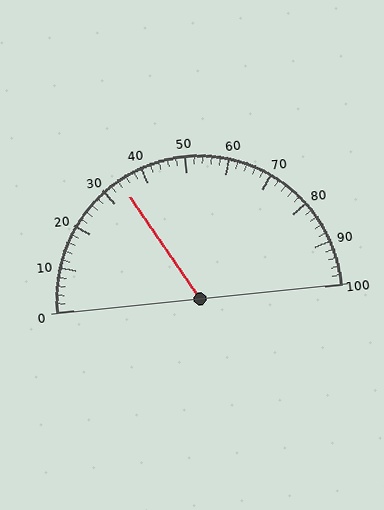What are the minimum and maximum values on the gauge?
The gauge ranges from 0 to 100.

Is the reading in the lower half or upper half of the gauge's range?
The reading is in the lower half of the range (0 to 100).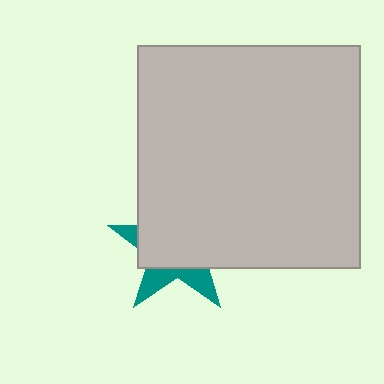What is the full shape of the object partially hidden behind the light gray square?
The partially hidden object is a teal star.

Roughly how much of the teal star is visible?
A small part of it is visible (roughly 30%).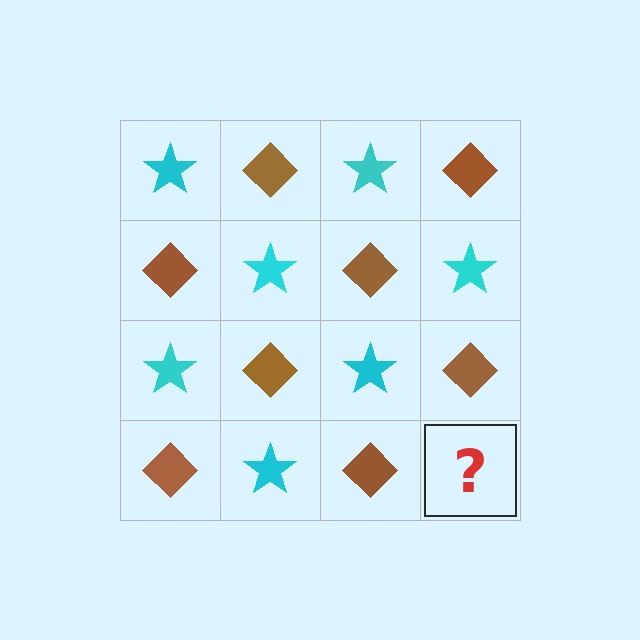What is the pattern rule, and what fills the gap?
The rule is that it alternates cyan star and brown diamond in a checkerboard pattern. The gap should be filled with a cyan star.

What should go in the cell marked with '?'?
The missing cell should contain a cyan star.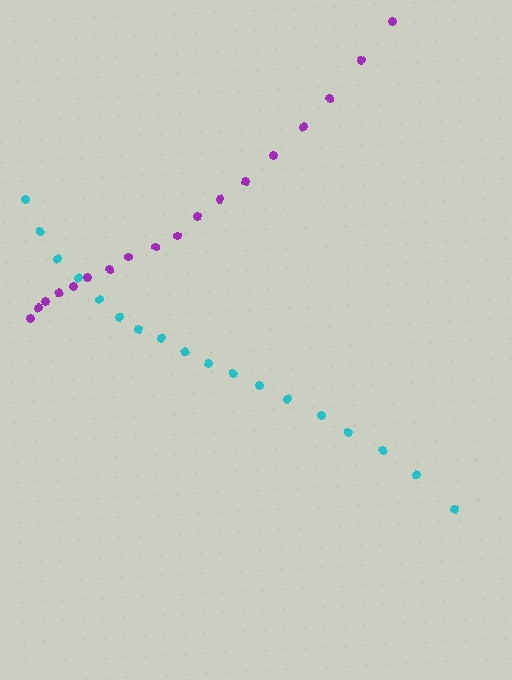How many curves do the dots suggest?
There are 2 distinct paths.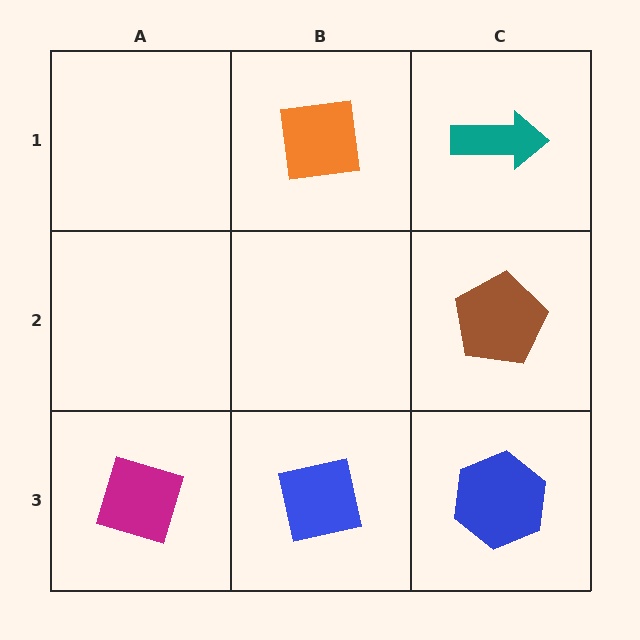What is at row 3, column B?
A blue square.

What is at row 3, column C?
A blue hexagon.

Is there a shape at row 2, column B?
No, that cell is empty.